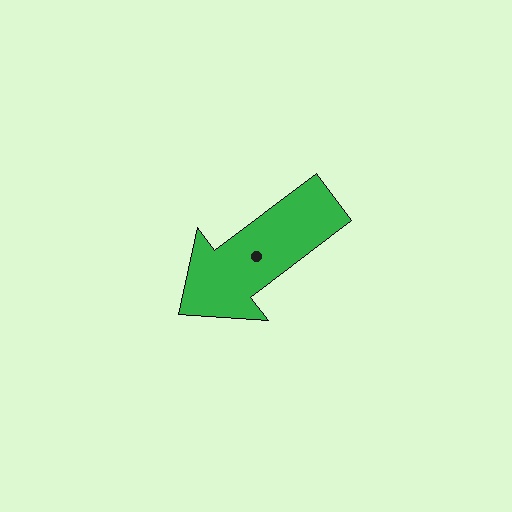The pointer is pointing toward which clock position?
Roughly 8 o'clock.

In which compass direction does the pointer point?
Southwest.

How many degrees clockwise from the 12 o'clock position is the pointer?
Approximately 233 degrees.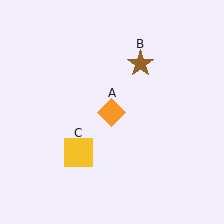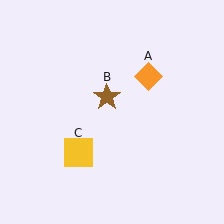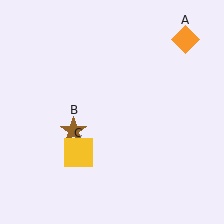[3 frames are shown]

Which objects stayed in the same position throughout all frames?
Yellow square (object C) remained stationary.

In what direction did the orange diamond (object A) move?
The orange diamond (object A) moved up and to the right.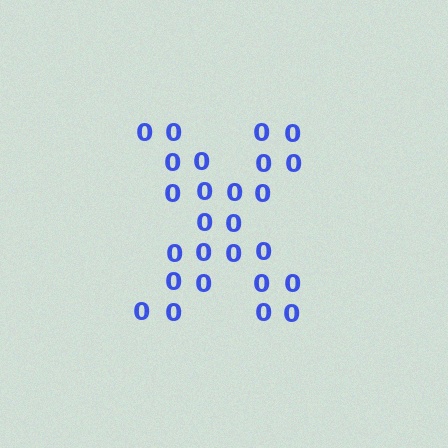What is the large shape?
The large shape is the letter X.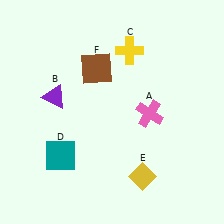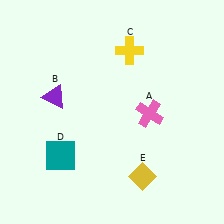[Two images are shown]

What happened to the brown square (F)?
The brown square (F) was removed in Image 2. It was in the top-left area of Image 1.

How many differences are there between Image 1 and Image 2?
There is 1 difference between the two images.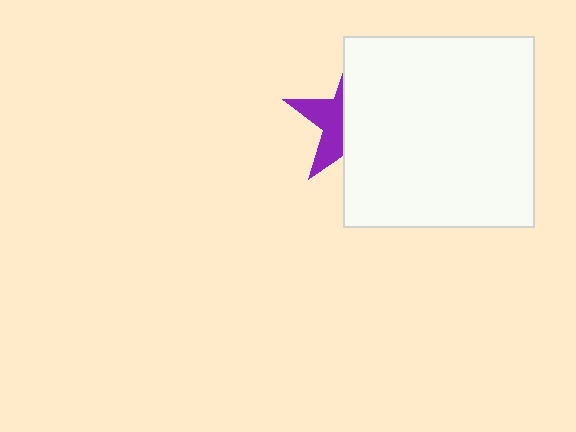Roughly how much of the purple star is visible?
A small part of it is visible (roughly 39%).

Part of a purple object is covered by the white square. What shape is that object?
It is a star.